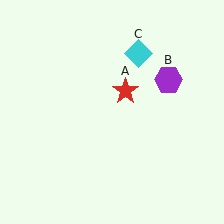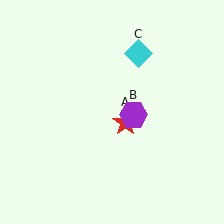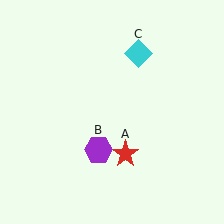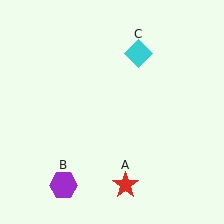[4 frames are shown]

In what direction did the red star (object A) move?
The red star (object A) moved down.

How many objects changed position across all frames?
2 objects changed position: red star (object A), purple hexagon (object B).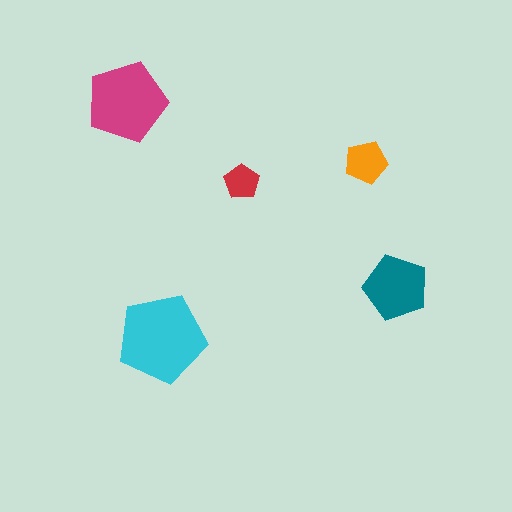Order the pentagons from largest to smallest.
the cyan one, the magenta one, the teal one, the orange one, the red one.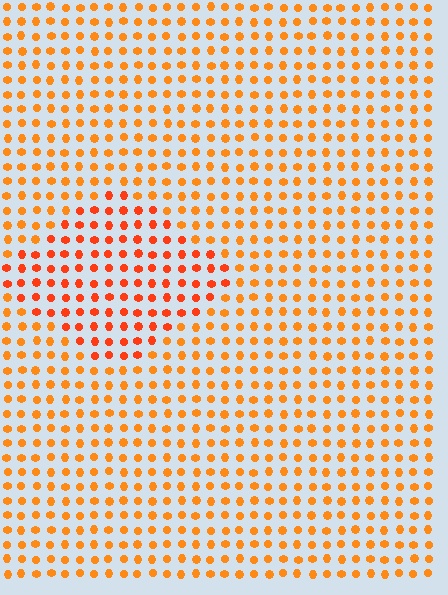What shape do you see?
I see a diamond.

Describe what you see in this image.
The image is filled with small orange elements in a uniform arrangement. A diamond-shaped region is visible where the elements are tinted to a slightly different hue, forming a subtle color boundary.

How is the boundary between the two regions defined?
The boundary is defined purely by a slight shift in hue (about 20 degrees). Spacing, size, and orientation are identical on both sides.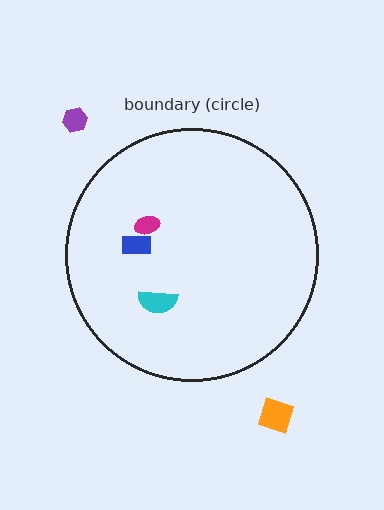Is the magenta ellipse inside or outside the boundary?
Inside.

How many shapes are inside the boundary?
3 inside, 2 outside.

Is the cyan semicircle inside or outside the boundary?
Inside.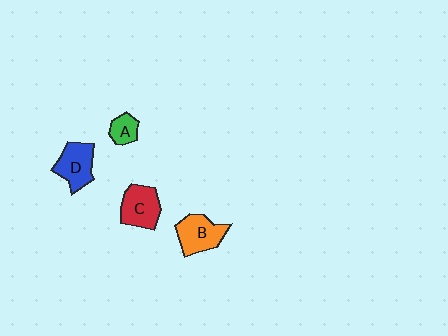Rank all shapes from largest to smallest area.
From largest to smallest: B (orange), C (red), D (blue), A (green).